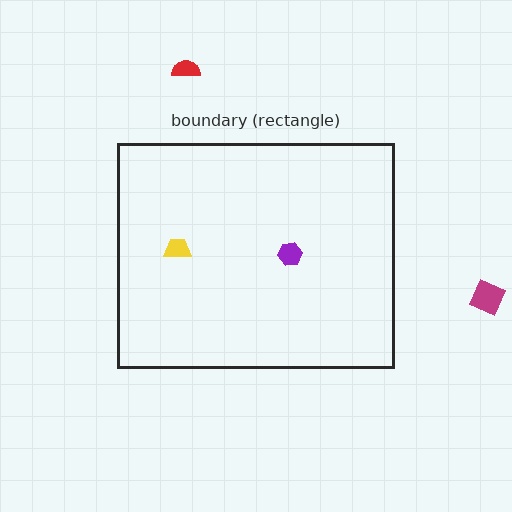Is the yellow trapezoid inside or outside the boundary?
Inside.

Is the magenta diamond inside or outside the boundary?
Outside.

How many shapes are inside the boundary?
2 inside, 2 outside.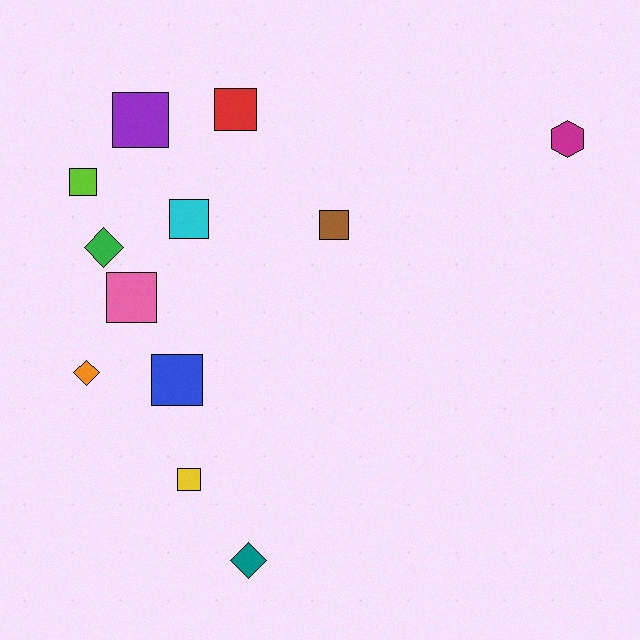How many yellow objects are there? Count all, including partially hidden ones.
There is 1 yellow object.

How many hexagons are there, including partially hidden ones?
There is 1 hexagon.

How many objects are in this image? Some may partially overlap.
There are 12 objects.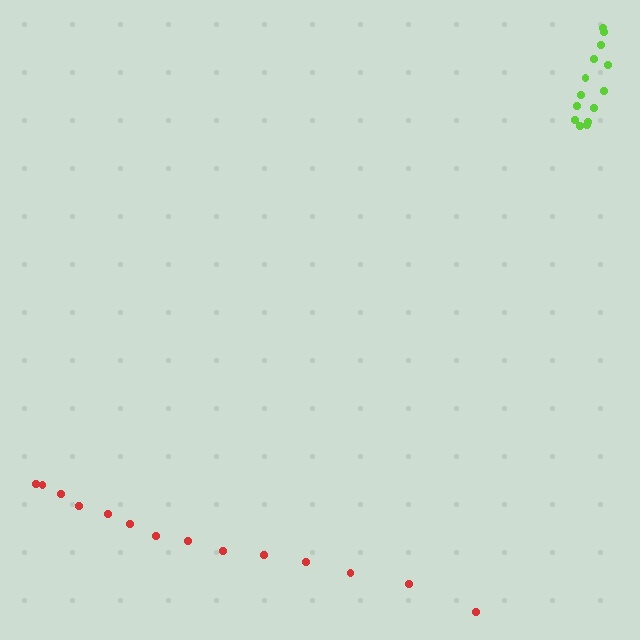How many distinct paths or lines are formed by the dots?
There are 2 distinct paths.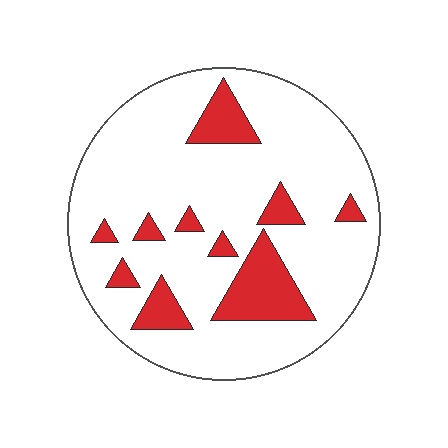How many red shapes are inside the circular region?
10.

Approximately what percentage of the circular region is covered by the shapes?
Approximately 15%.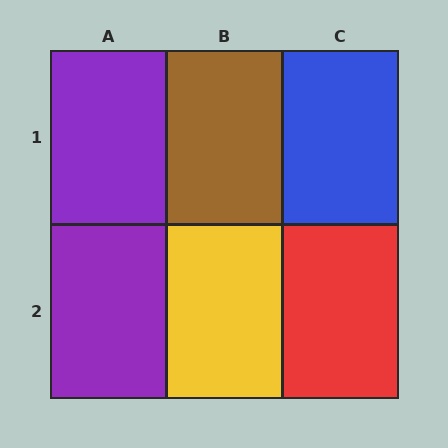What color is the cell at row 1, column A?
Purple.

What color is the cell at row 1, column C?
Blue.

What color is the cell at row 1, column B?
Brown.